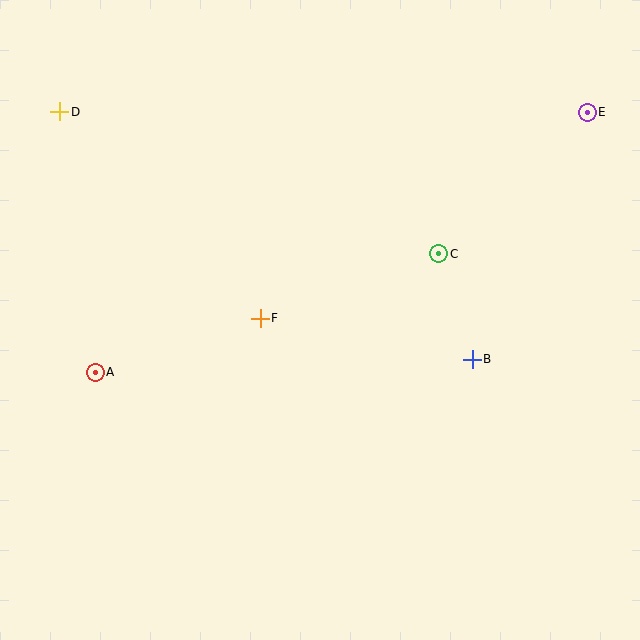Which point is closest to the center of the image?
Point F at (260, 318) is closest to the center.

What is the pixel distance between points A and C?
The distance between A and C is 363 pixels.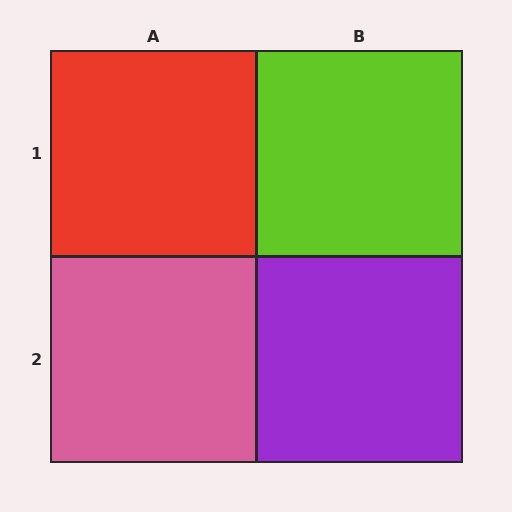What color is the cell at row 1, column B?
Lime.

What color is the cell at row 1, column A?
Red.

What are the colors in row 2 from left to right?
Pink, purple.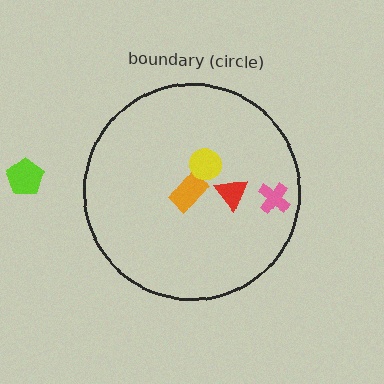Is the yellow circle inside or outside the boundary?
Inside.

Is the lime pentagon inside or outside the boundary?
Outside.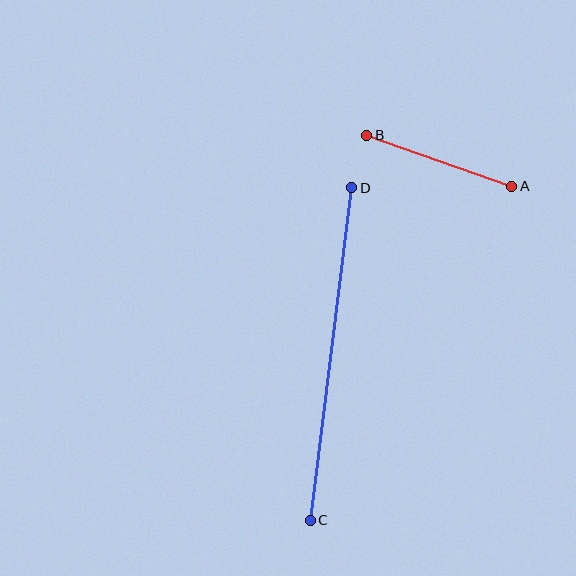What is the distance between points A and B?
The distance is approximately 154 pixels.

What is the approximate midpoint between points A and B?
The midpoint is at approximately (439, 161) pixels.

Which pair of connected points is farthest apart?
Points C and D are farthest apart.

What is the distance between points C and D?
The distance is approximately 335 pixels.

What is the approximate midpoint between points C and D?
The midpoint is at approximately (331, 354) pixels.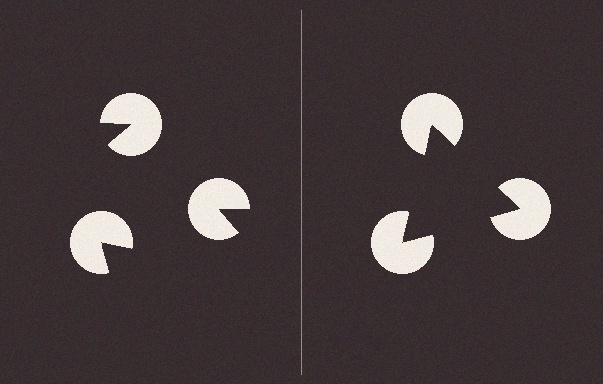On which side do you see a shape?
An illusory triangle appears on the right side. On the left side the wedge cuts are rotated, so no coherent shape forms.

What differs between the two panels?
The pac-man discs are positioned identically on both sides; only the wedge orientations differ. On the right they align to a triangle; on the left they are misaligned.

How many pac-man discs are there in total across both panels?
6 — 3 on each side.